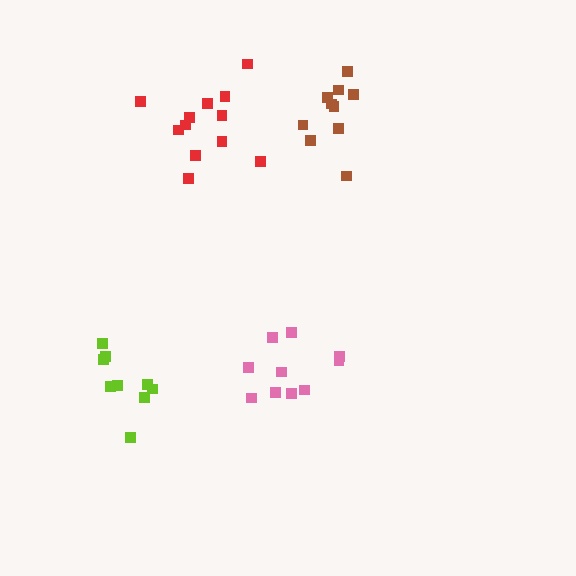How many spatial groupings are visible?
There are 4 spatial groupings.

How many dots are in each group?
Group 1: 12 dots, Group 2: 10 dots, Group 3: 10 dots, Group 4: 9 dots (41 total).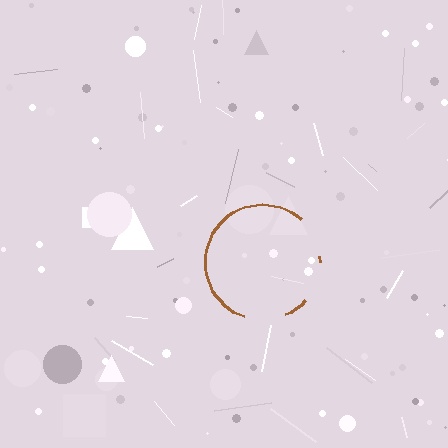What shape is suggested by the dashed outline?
The dashed outline suggests a circle.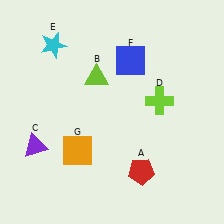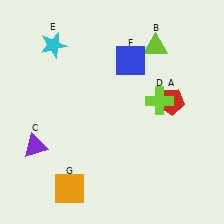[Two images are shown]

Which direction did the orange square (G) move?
The orange square (G) moved down.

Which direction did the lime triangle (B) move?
The lime triangle (B) moved right.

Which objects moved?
The objects that moved are: the red pentagon (A), the lime triangle (B), the orange square (G).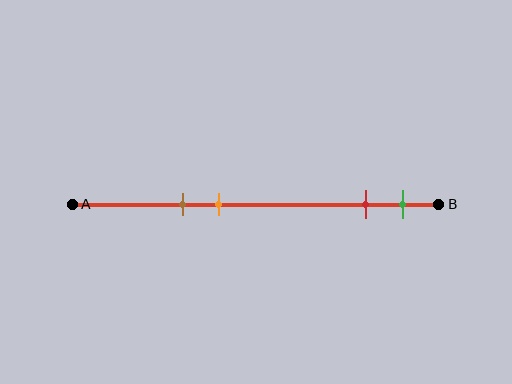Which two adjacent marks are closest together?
The red and green marks are the closest adjacent pair.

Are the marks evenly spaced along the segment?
No, the marks are not evenly spaced.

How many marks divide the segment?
There are 4 marks dividing the segment.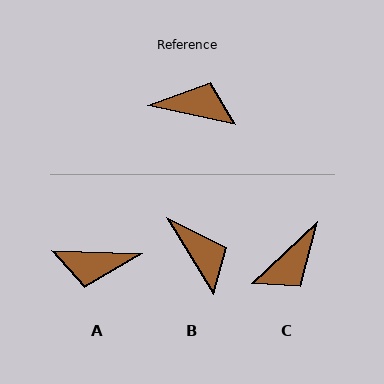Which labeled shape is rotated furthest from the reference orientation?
A, about 170 degrees away.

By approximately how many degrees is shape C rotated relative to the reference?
Approximately 125 degrees clockwise.